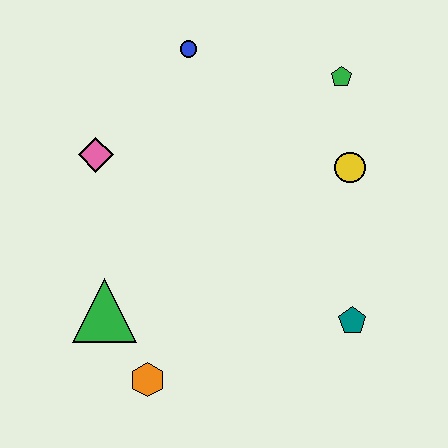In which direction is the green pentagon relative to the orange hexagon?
The green pentagon is above the orange hexagon.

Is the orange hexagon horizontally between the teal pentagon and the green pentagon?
No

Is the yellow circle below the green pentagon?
Yes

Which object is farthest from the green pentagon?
The orange hexagon is farthest from the green pentagon.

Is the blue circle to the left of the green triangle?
No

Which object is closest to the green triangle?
The orange hexagon is closest to the green triangle.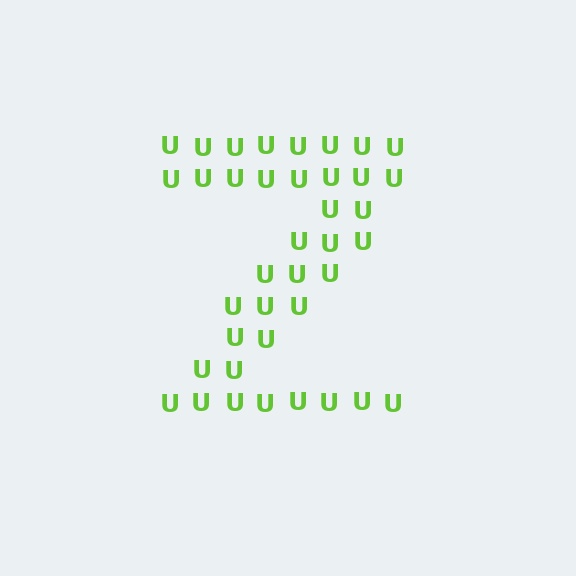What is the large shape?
The large shape is the letter Z.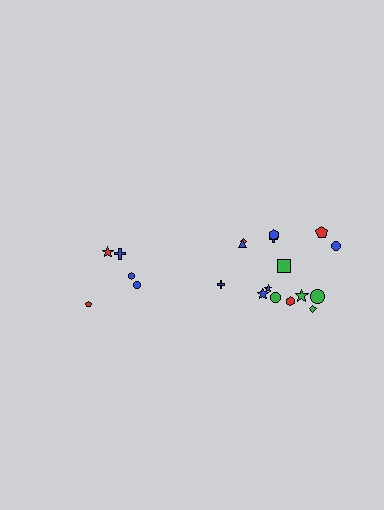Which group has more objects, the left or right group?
The right group.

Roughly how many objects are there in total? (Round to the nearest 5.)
Roughly 20 objects in total.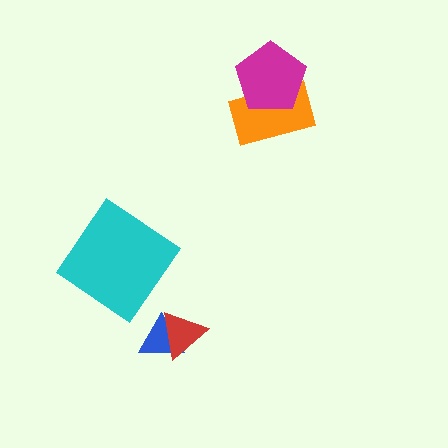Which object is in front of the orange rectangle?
The magenta pentagon is in front of the orange rectangle.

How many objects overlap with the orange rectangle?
1 object overlaps with the orange rectangle.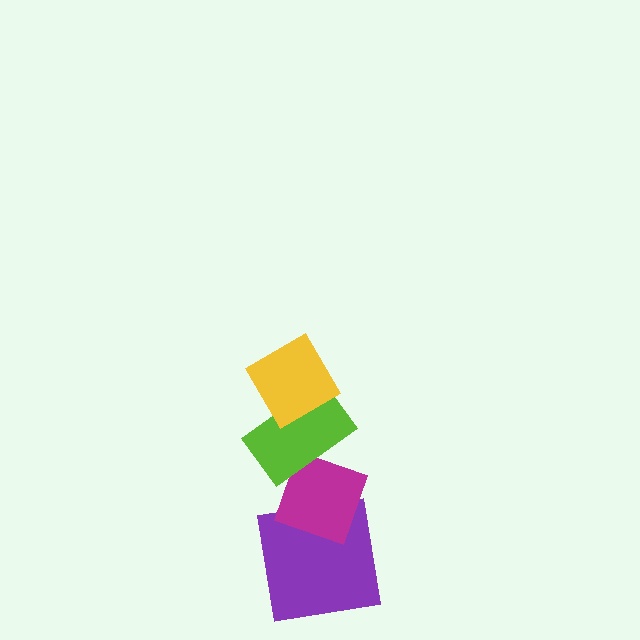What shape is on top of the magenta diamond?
The lime rectangle is on top of the magenta diamond.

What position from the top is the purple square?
The purple square is 4th from the top.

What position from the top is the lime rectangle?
The lime rectangle is 2nd from the top.